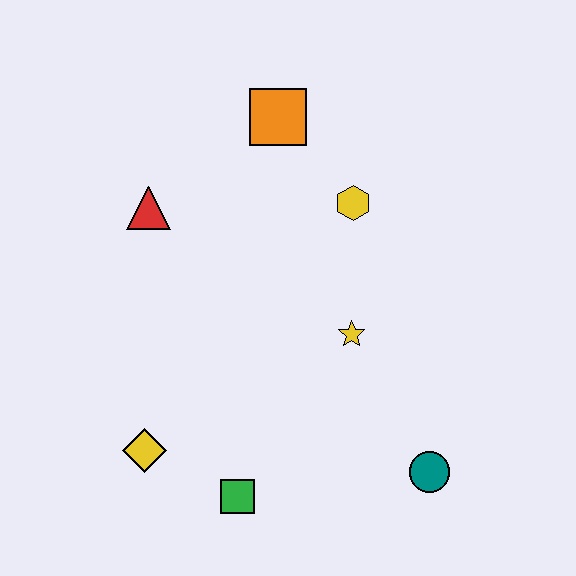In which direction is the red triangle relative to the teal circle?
The red triangle is to the left of the teal circle.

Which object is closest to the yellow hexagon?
The orange square is closest to the yellow hexagon.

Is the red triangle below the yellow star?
No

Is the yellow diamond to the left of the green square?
Yes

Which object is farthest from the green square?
The orange square is farthest from the green square.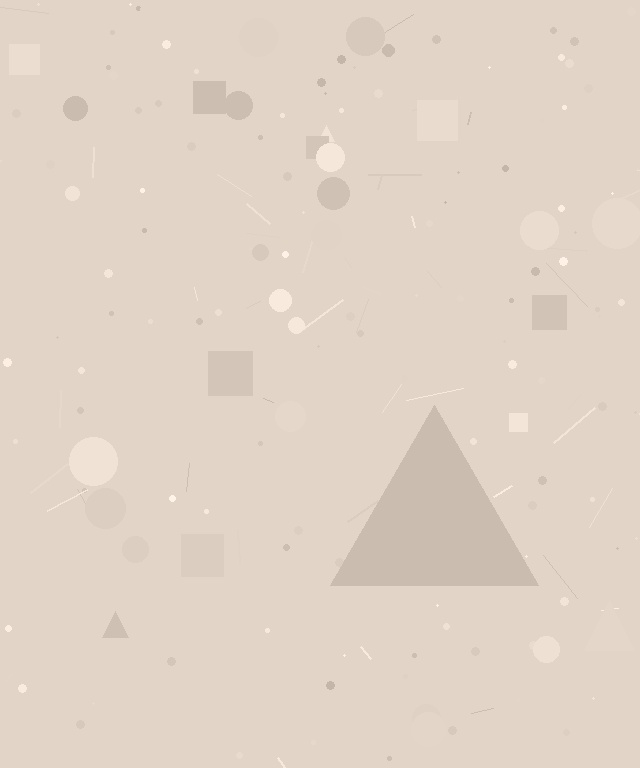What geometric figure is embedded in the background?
A triangle is embedded in the background.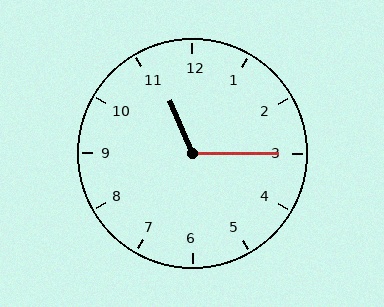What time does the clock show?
11:15.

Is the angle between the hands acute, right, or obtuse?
It is obtuse.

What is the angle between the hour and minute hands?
Approximately 112 degrees.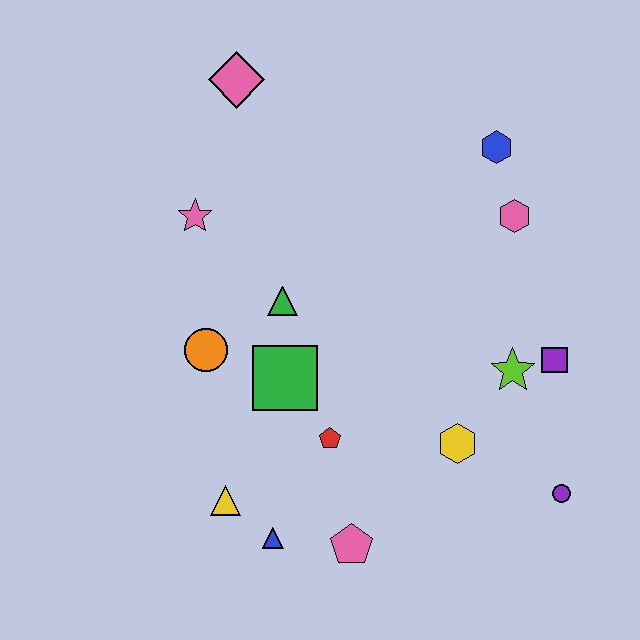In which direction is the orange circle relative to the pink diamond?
The orange circle is below the pink diamond.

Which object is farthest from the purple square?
The pink diamond is farthest from the purple square.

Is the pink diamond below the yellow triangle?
No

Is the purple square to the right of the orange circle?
Yes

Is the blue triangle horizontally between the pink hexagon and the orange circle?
Yes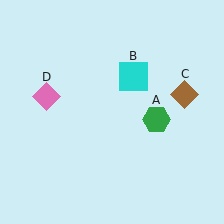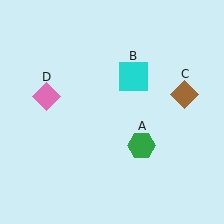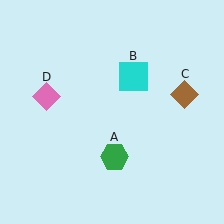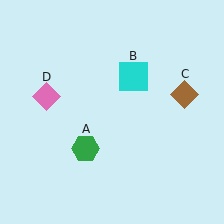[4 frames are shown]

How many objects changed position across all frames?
1 object changed position: green hexagon (object A).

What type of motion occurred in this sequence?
The green hexagon (object A) rotated clockwise around the center of the scene.